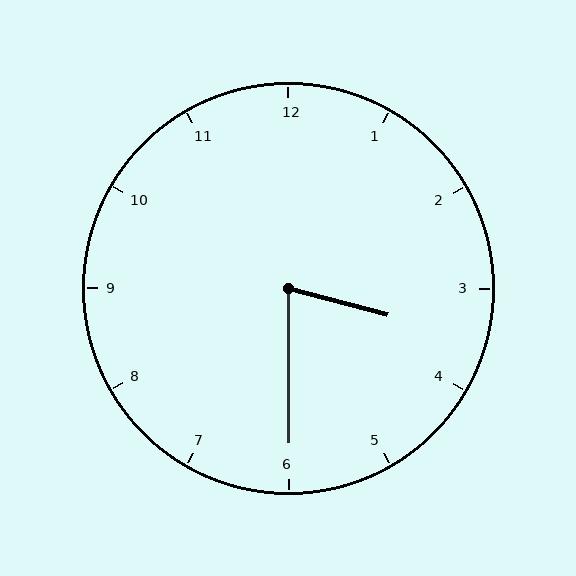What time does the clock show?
3:30.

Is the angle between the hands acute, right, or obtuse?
It is acute.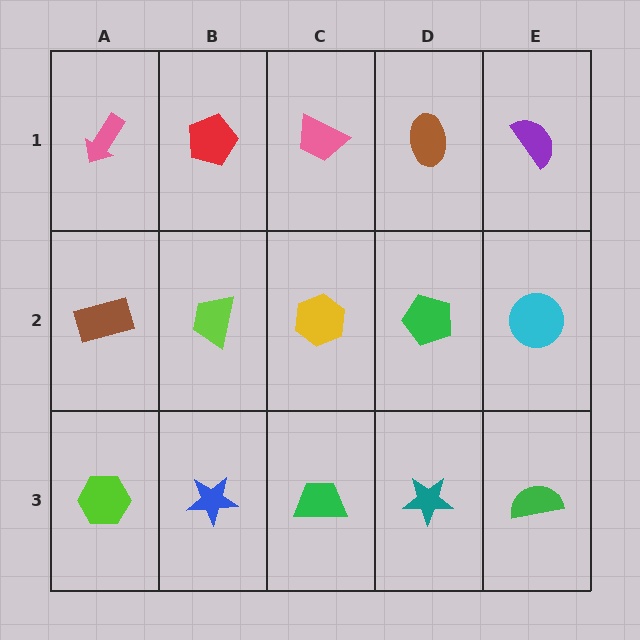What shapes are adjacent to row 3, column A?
A brown rectangle (row 2, column A), a blue star (row 3, column B).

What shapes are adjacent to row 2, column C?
A pink trapezoid (row 1, column C), a green trapezoid (row 3, column C), a lime trapezoid (row 2, column B), a green pentagon (row 2, column D).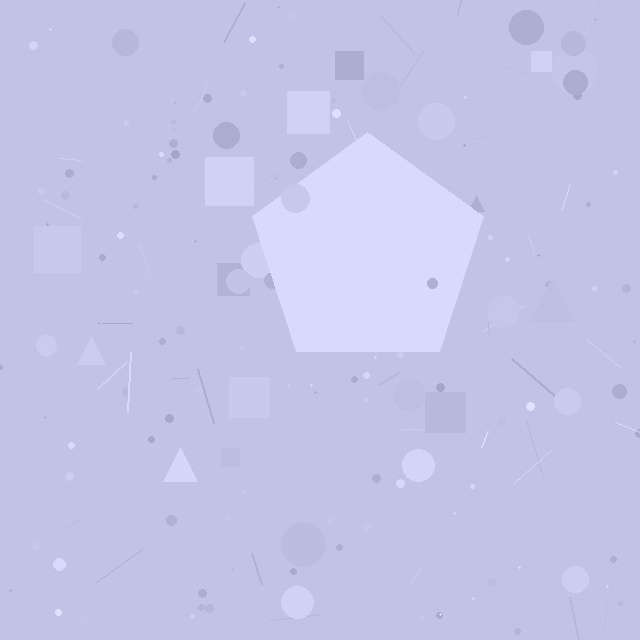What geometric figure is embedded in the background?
A pentagon is embedded in the background.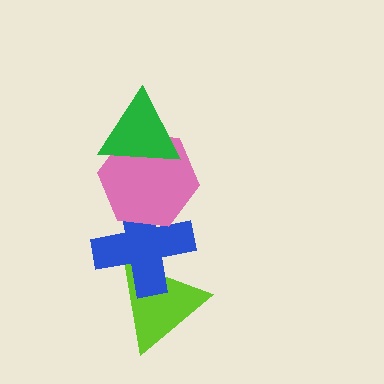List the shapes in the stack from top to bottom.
From top to bottom: the green triangle, the pink hexagon, the blue cross, the lime triangle.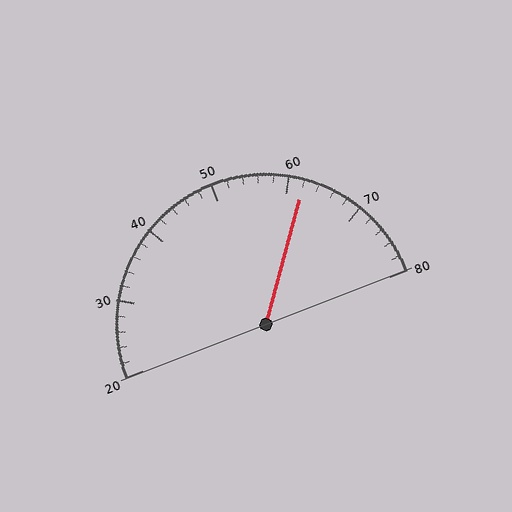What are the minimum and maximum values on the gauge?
The gauge ranges from 20 to 80.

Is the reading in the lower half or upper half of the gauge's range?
The reading is in the upper half of the range (20 to 80).